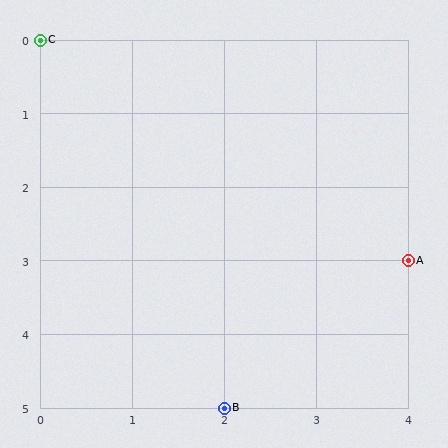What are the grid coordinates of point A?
Point A is at grid coordinates (4, 3).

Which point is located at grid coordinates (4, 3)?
Point A is at (4, 3).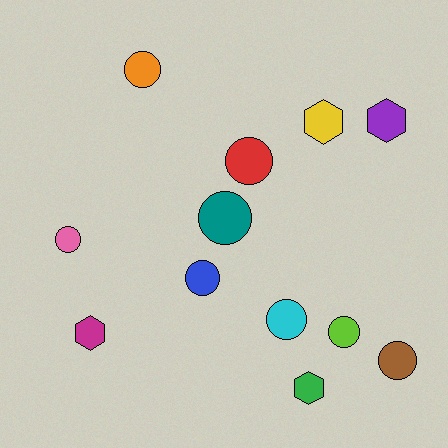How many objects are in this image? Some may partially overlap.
There are 12 objects.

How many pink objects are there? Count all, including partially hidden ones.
There is 1 pink object.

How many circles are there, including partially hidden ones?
There are 8 circles.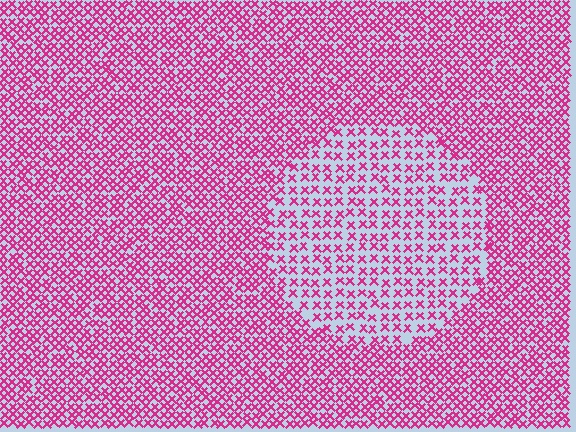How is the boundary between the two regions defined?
The boundary is defined by a change in element density (approximately 1.9x ratio). All elements are the same color, size, and shape.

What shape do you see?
I see a circle.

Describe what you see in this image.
The image contains small magenta elements arranged at two different densities. A circle-shaped region is visible where the elements are less densely packed than the surrounding area.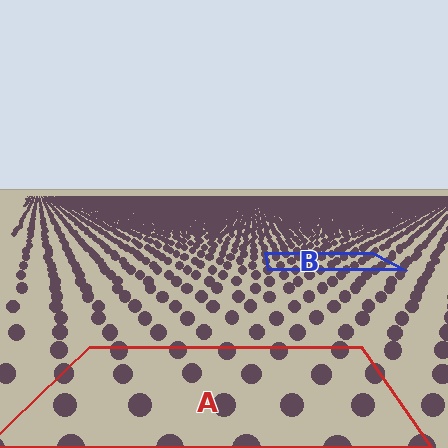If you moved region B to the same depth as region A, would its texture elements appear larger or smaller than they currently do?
They would appear larger. At a closer depth, the same texture elements are projected at a bigger on-screen size.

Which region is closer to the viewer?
Region A is closer. The texture elements there are larger and more spread out.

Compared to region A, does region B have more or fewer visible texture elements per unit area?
Region B has more texture elements per unit area — they are packed more densely because it is farther away.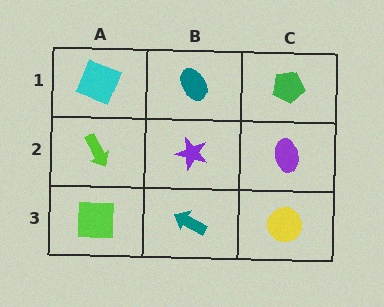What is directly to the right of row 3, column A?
A teal arrow.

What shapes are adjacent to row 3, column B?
A purple star (row 2, column B), a lime square (row 3, column A), a yellow circle (row 3, column C).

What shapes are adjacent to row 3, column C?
A purple ellipse (row 2, column C), a teal arrow (row 3, column B).